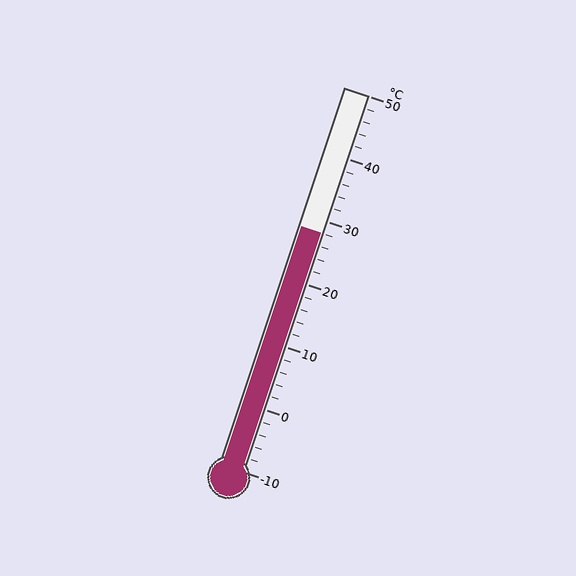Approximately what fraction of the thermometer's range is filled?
The thermometer is filled to approximately 65% of its range.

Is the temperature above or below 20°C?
The temperature is above 20°C.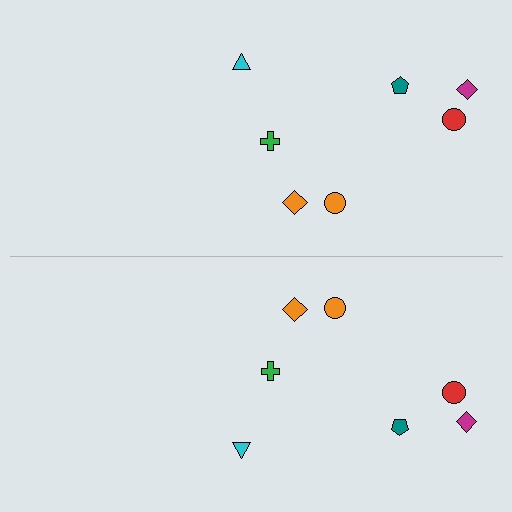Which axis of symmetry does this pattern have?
The pattern has a horizontal axis of symmetry running through the center of the image.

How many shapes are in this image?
There are 14 shapes in this image.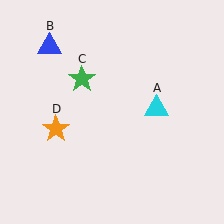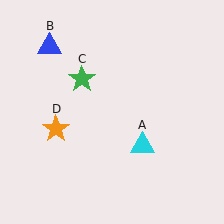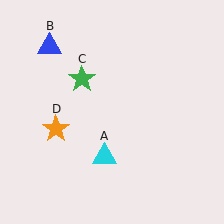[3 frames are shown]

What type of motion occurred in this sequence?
The cyan triangle (object A) rotated clockwise around the center of the scene.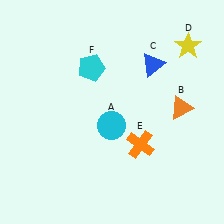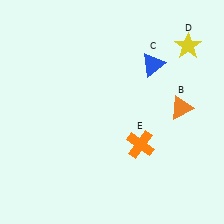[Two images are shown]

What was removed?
The cyan pentagon (F), the cyan circle (A) were removed in Image 2.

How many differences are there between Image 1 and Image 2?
There are 2 differences between the two images.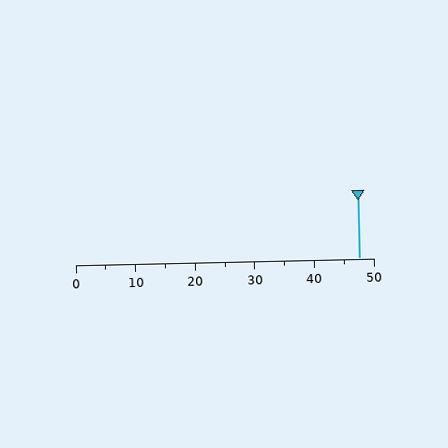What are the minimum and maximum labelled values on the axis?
The axis runs from 0 to 50.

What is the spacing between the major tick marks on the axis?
The major ticks are spaced 10 apart.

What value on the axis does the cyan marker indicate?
The marker indicates approximately 47.5.